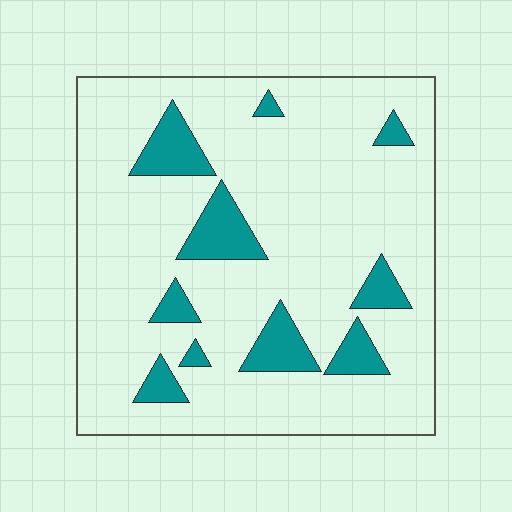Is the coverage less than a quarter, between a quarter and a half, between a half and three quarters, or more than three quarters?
Less than a quarter.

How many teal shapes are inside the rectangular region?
10.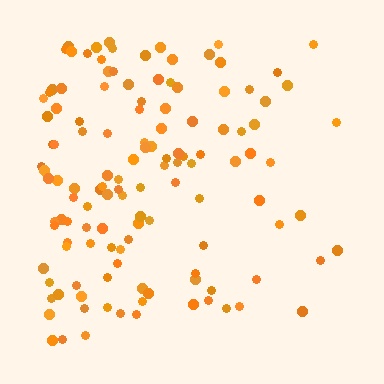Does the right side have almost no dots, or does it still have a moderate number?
Still a moderate number, just noticeably fewer than the left.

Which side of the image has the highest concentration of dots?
The left.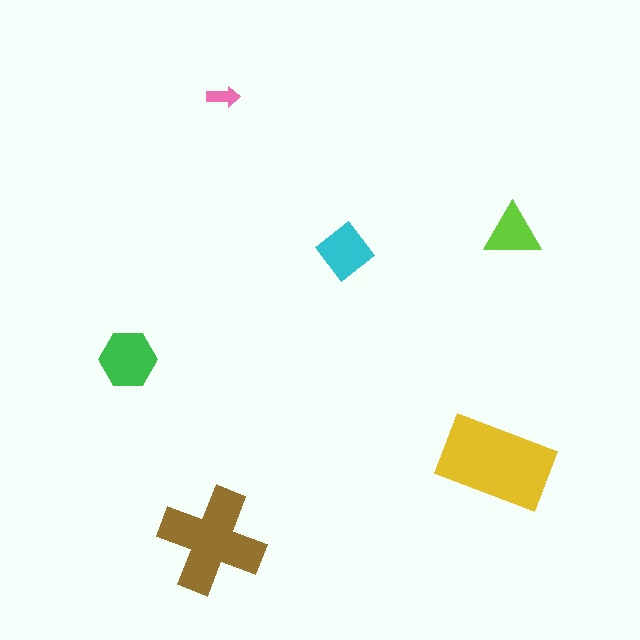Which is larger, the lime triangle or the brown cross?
The brown cross.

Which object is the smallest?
The pink arrow.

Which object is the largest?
The yellow rectangle.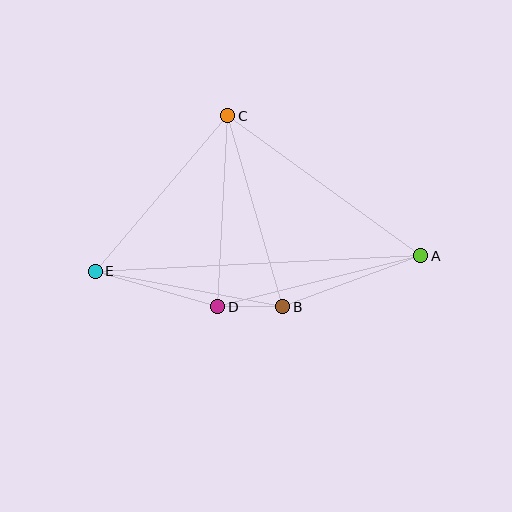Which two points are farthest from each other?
Points A and E are farthest from each other.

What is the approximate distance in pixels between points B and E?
The distance between B and E is approximately 191 pixels.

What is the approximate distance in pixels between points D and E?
The distance between D and E is approximately 127 pixels.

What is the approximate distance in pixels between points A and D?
The distance between A and D is approximately 210 pixels.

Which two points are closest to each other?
Points B and D are closest to each other.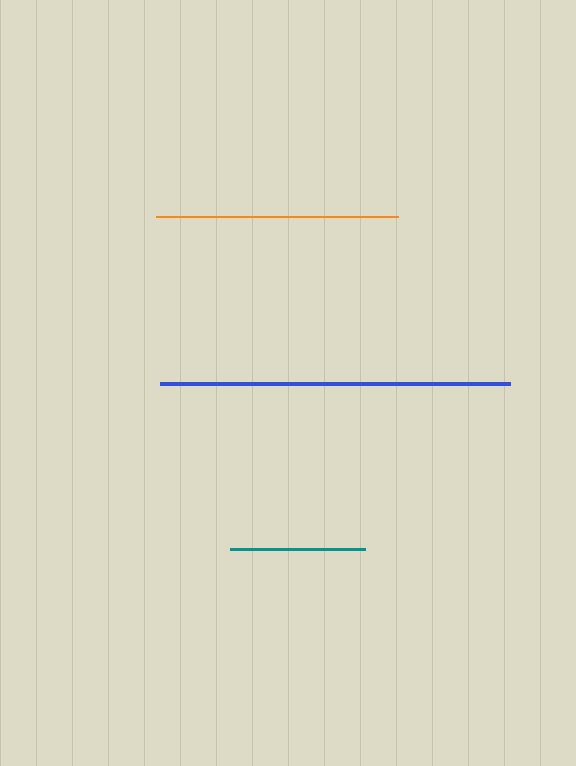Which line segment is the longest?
The blue line is the longest at approximately 349 pixels.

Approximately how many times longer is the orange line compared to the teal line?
The orange line is approximately 1.8 times the length of the teal line.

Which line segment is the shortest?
The teal line is the shortest at approximately 135 pixels.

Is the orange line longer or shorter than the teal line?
The orange line is longer than the teal line.